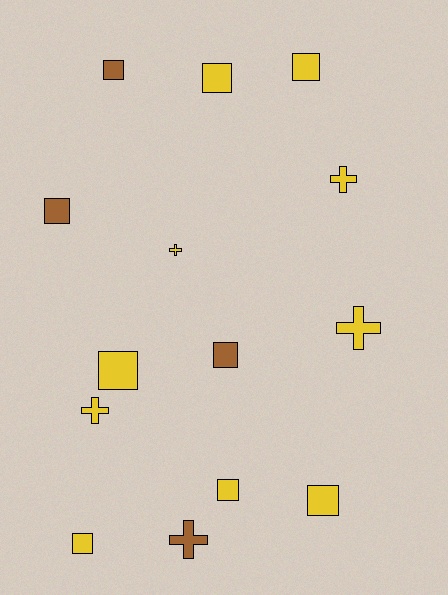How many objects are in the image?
There are 14 objects.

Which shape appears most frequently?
Square, with 9 objects.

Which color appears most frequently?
Yellow, with 10 objects.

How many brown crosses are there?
There is 1 brown cross.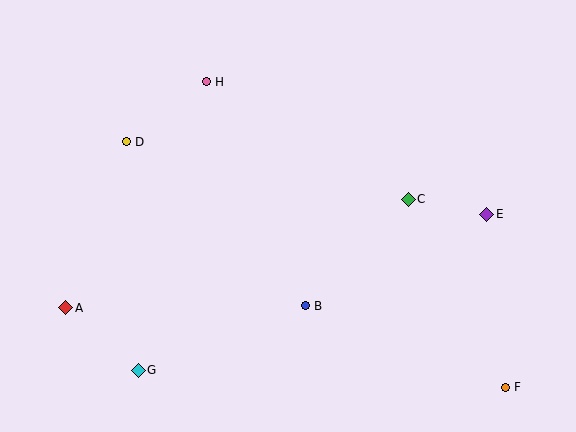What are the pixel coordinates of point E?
Point E is at (487, 214).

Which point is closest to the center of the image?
Point B at (305, 306) is closest to the center.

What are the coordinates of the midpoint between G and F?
The midpoint between G and F is at (322, 379).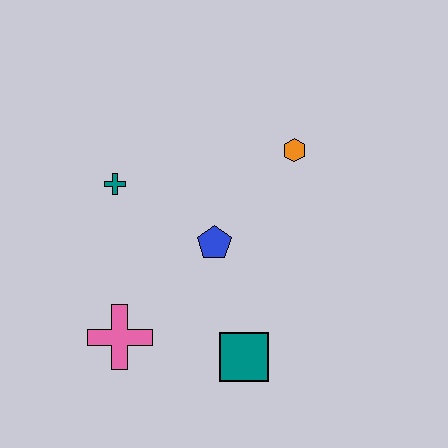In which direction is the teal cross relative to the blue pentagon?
The teal cross is to the left of the blue pentagon.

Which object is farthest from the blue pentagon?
The pink cross is farthest from the blue pentagon.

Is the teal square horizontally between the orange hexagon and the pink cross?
Yes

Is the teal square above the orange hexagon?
No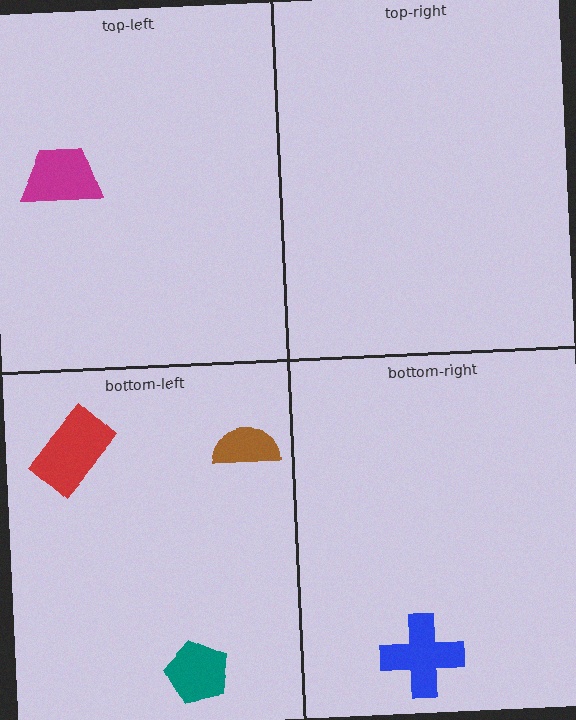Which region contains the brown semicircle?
The bottom-left region.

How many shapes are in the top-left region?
1.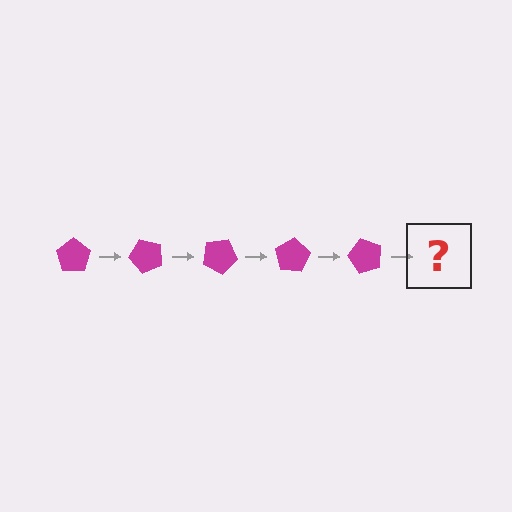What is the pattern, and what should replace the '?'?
The pattern is that the pentagon rotates 50 degrees each step. The '?' should be a magenta pentagon rotated 250 degrees.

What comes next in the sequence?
The next element should be a magenta pentagon rotated 250 degrees.